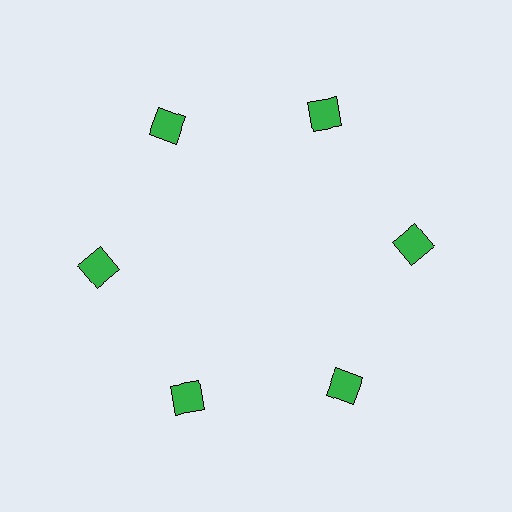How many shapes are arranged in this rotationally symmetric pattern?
There are 6 shapes, arranged in 6 groups of 1.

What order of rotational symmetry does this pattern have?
This pattern has 6-fold rotational symmetry.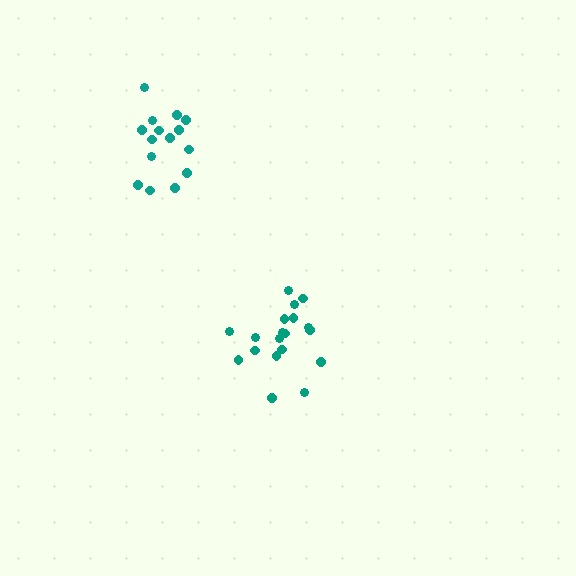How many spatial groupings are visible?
There are 2 spatial groupings.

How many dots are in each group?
Group 1: 15 dots, Group 2: 19 dots (34 total).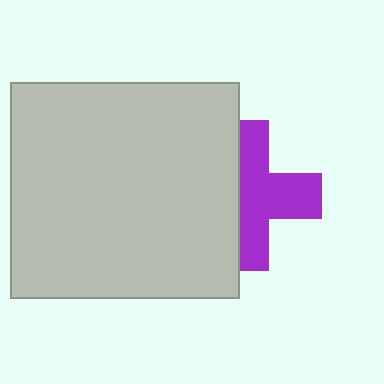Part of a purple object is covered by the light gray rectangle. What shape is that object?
It is a cross.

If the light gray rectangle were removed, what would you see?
You would see the complete purple cross.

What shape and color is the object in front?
The object in front is a light gray rectangle.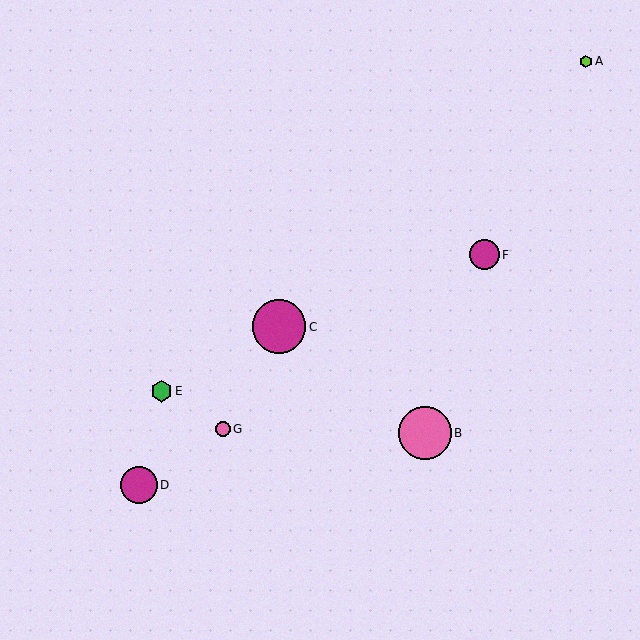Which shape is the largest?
The magenta circle (labeled C) is the largest.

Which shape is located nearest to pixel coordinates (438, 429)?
The pink circle (labeled B) at (425, 433) is nearest to that location.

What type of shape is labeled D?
Shape D is a magenta circle.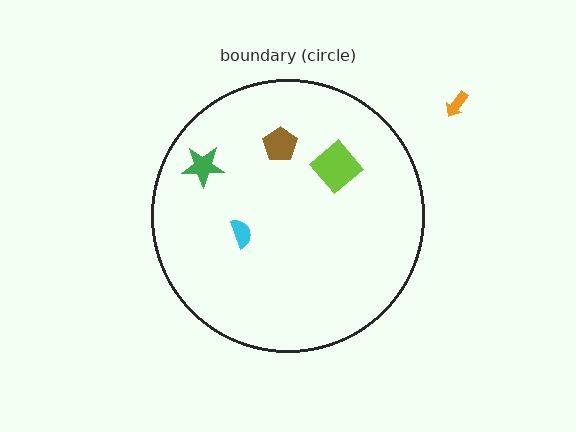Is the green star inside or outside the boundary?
Inside.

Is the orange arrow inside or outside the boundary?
Outside.